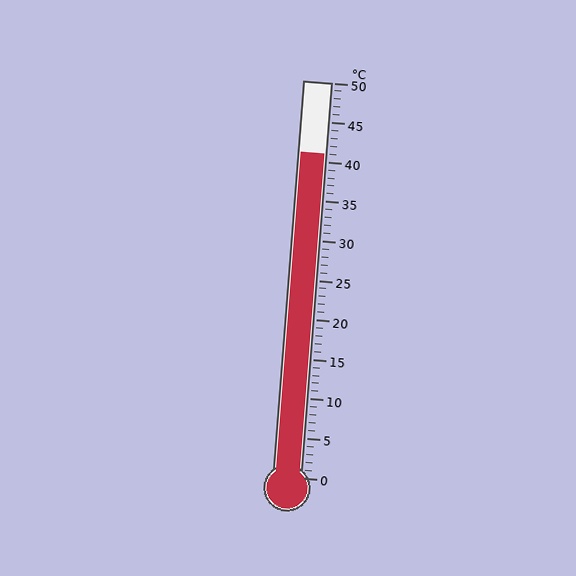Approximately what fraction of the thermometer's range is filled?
The thermometer is filled to approximately 80% of its range.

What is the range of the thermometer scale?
The thermometer scale ranges from 0°C to 50°C.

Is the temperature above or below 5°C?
The temperature is above 5°C.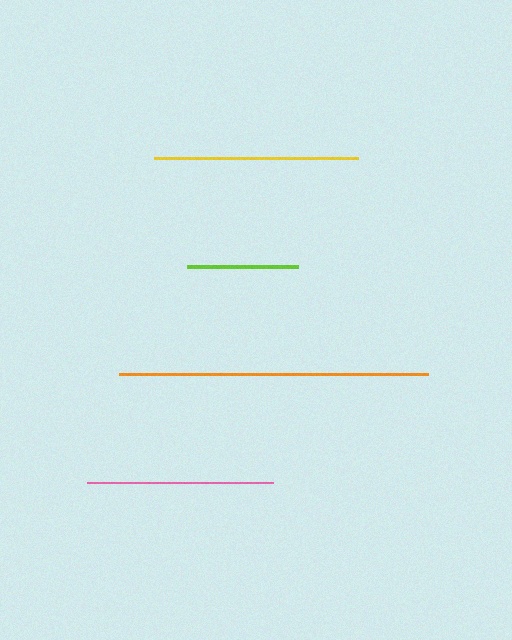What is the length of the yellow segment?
The yellow segment is approximately 204 pixels long.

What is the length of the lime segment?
The lime segment is approximately 111 pixels long.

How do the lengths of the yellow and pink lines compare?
The yellow and pink lines are approximately the same length.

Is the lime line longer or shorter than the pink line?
The pink line is longer than the lime line.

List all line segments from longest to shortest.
From longest to shortest: orange, yellow, pink, lime.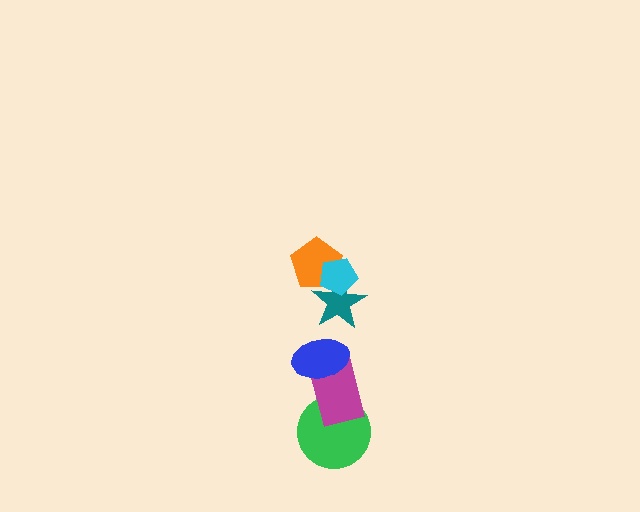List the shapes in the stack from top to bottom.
From top to bottom: the cyan pentagon, the orange pentagon, the teal star, the blue ellipse, the magenta rectangle, the green circle.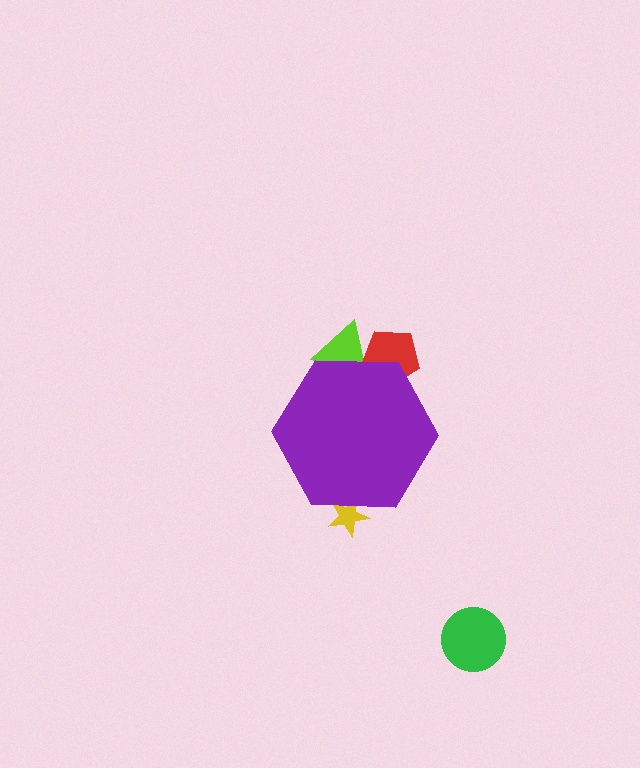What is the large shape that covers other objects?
A purple hexagon.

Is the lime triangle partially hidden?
Yes, the lime triangle is partially hidden behind the purple hexagon.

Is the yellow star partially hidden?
Yes, the yellow star is partially hidden behind the purple hexagon.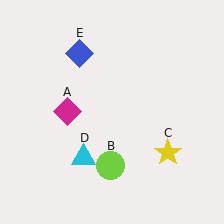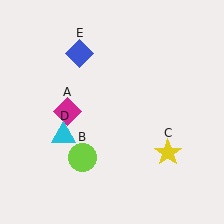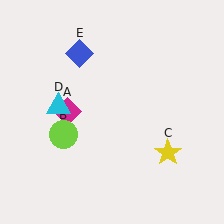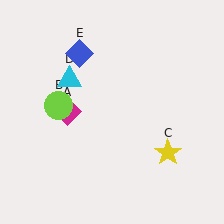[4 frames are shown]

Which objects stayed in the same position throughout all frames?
Magenta diamond (object A) and yellow star (object C) and blue diamond (object E) remained stationary.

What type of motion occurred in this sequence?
The lime circle (object B), cyan triangle (object D) rotated clockwise around the center of the scene.